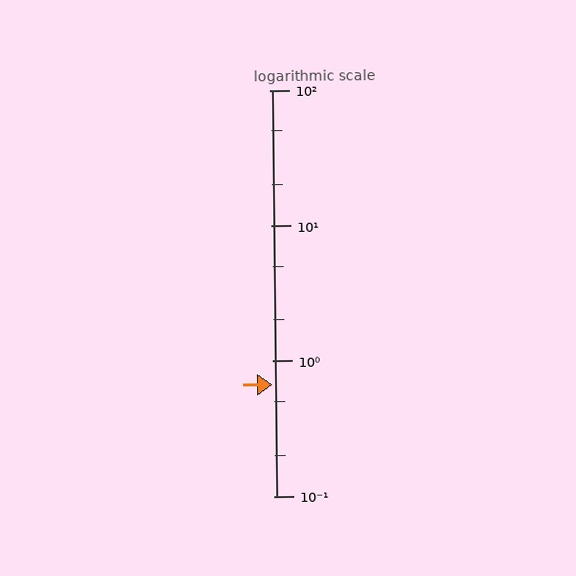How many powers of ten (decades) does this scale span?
The scale spans 3 decades, from 0.1 to 100.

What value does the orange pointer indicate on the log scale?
The pointer indicates approximately 0.67.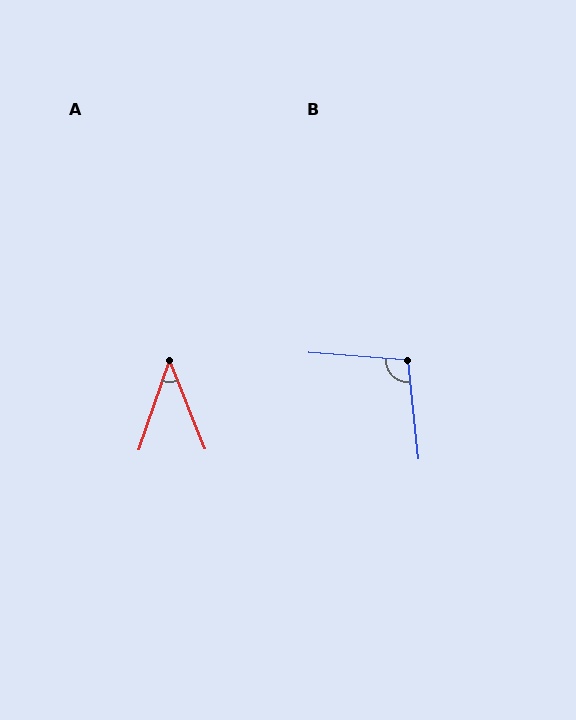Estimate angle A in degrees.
Approximately 41 degrees.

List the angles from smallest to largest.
A (41°), B (101°).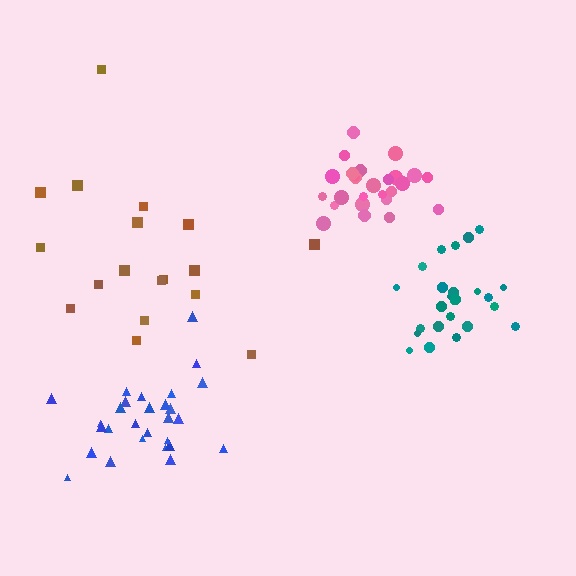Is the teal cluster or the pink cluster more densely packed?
Pink.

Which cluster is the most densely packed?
Pink.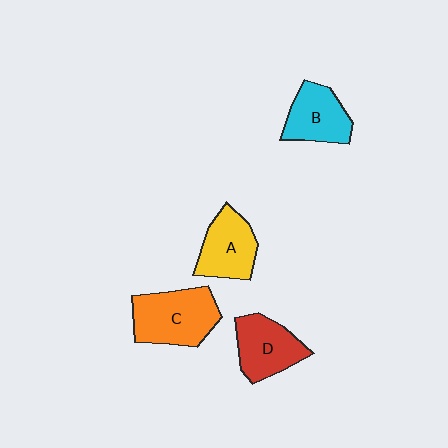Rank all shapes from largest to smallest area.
From largest to smallest: C (orange), D (red), A (yellow), B (cyan).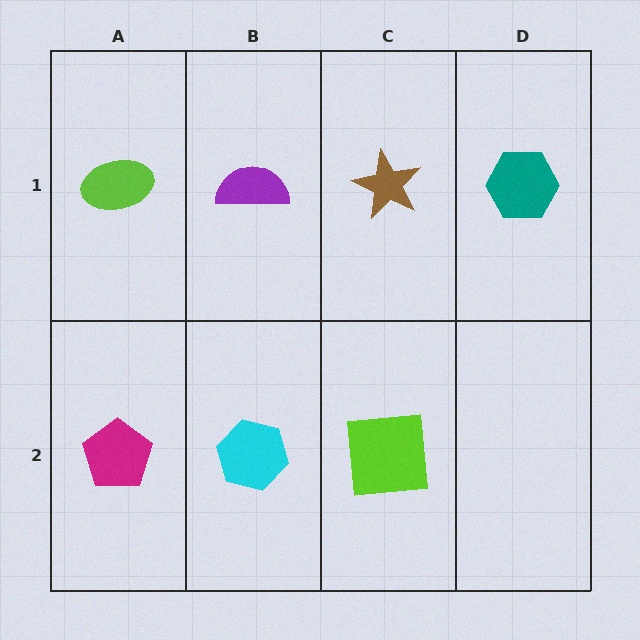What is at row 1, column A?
A lime ellipse.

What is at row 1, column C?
A brown star.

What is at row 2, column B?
A cyan hexagon.